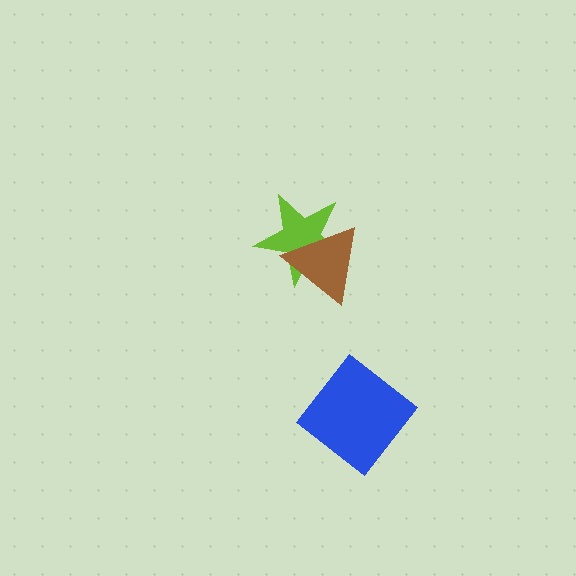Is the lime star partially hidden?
Yes, it is partially covered by another shape.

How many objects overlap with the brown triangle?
1 object overlaps with the brown triangle.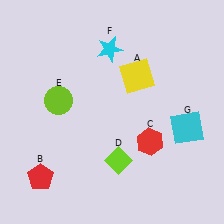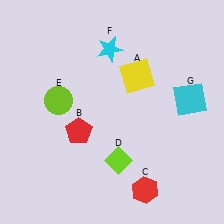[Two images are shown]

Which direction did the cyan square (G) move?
The cyan square (G) moved up.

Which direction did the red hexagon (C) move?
The red hexagon (C) moved down.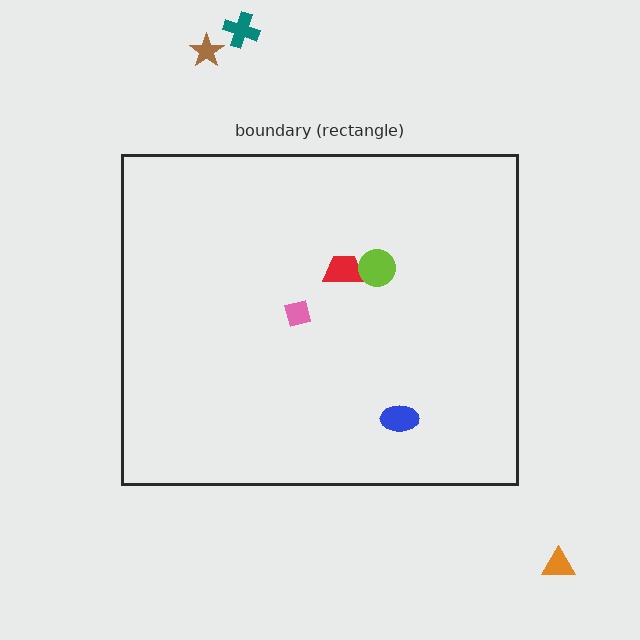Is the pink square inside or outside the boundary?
Inside.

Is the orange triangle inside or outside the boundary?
Outside.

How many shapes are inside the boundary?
4 inside, 3 outside.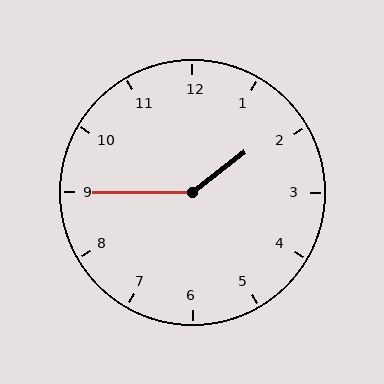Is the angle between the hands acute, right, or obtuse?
It is obtuse.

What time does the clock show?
1:45.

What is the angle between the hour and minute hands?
Approximately 142 degrees.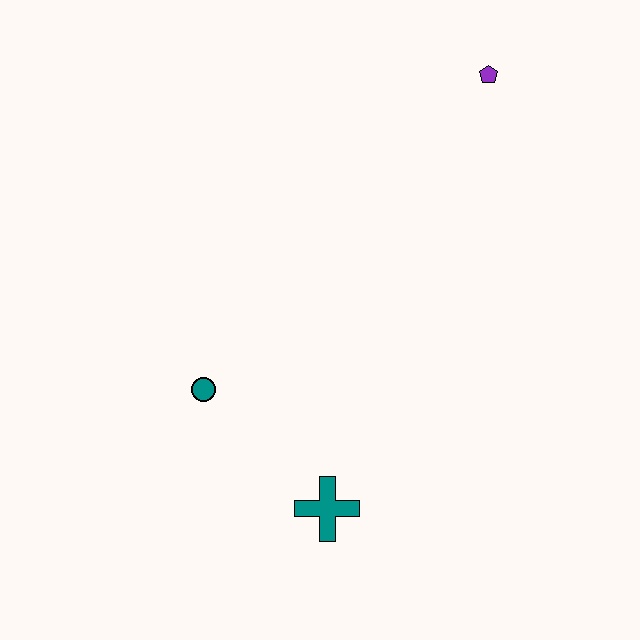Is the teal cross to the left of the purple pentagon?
Yes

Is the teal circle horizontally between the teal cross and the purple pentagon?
No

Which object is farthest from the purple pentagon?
The teal cross is farthest from the purple pentagon.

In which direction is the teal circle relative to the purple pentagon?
The teal circle is below the purple pentagon.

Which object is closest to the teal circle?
The teal cross is closest to the teal circle.